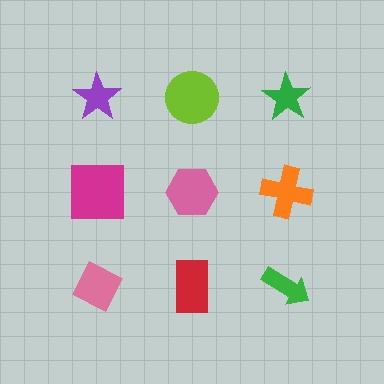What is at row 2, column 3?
An orange cross.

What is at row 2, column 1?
A magenta square.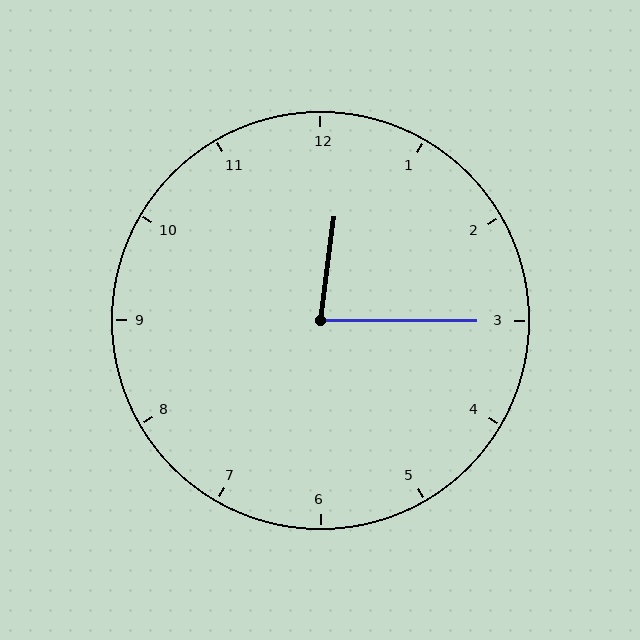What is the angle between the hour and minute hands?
Approximately 82 degrees.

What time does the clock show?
12:15.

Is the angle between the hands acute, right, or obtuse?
It is acute.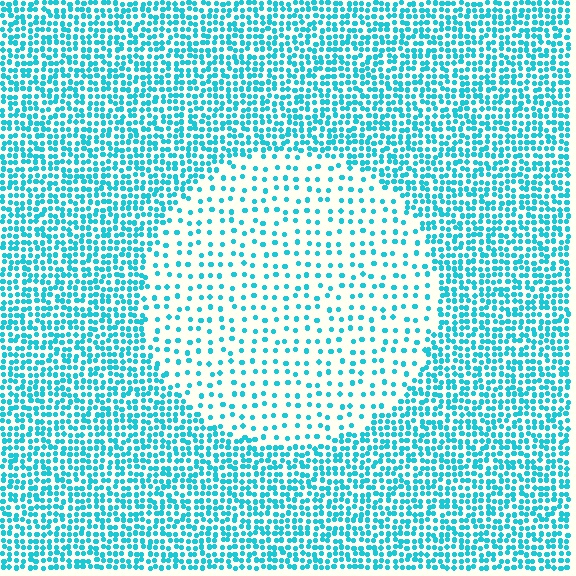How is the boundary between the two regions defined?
The boundary is defined by a change in element density (approximately 2.7x ratio). All elements are the same color, size, and shape.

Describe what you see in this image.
The image contains small cyan elements arranged at two different densities. A circle-shaped region is visible where the elements are less densely packed than the surrounding area.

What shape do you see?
I see a circle.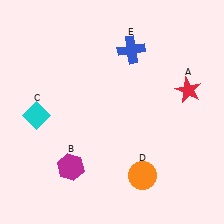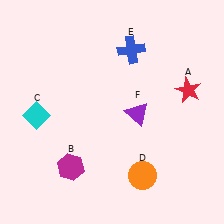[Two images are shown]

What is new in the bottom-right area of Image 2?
A purple triangle (F) was added in the bottom-right area of Image 2.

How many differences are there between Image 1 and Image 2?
There is 1 difference between the two images.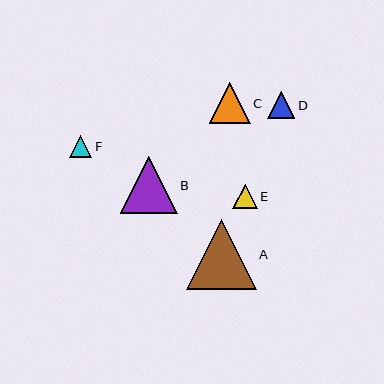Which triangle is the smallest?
Triangle F is the smallest with a size of approximately 22 pixels.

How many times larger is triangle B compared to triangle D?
Triangle B is approximately 2.1 times the size of triangle D.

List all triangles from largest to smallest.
From largest to smallest: A, B, C, D, E, F.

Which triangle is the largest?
Triangle A is the largest with a size of approximately 70 pixels.